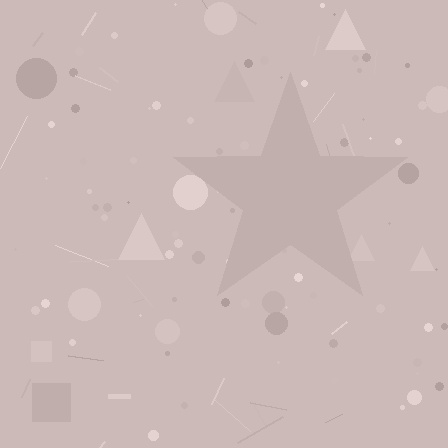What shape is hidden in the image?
A star is hidden in the image.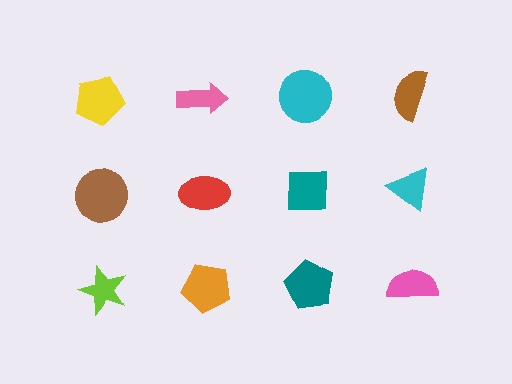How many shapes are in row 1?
4 shapes.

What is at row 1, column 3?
A cyan circle.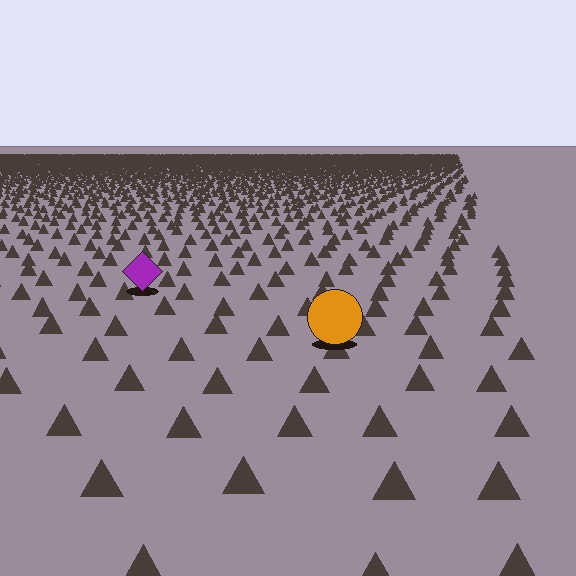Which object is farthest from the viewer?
The purple diamond is farthest from the viewer. It appears smaller and the ground texture around it is denser.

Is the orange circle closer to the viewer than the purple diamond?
Yes. The orange circle is closer — you can tell from the texture gradient: the ground texture is coarser near it.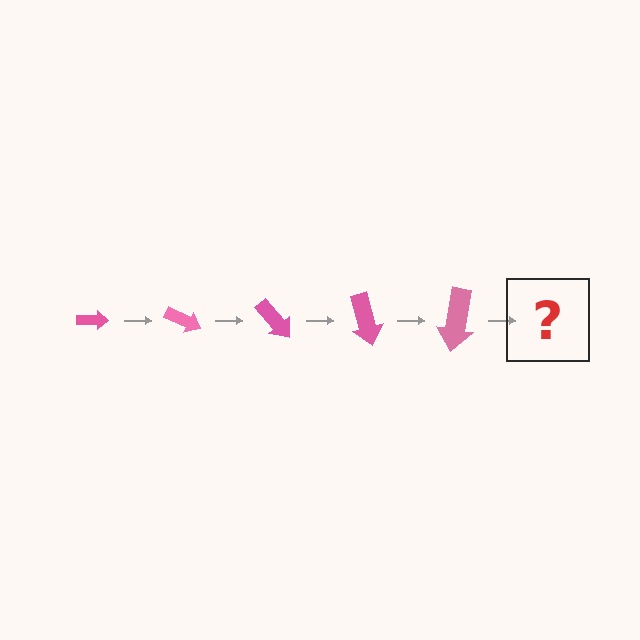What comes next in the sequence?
The next element should be an arrow, larger than the previous one and rotated 125 degrees from the start.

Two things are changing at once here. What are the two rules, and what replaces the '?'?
The two rules are that the arrow grows larger each step and it rotates 25 degrees each step. The '?' should be an arrow, larger than the previous one and rotated 125 degrees from the start.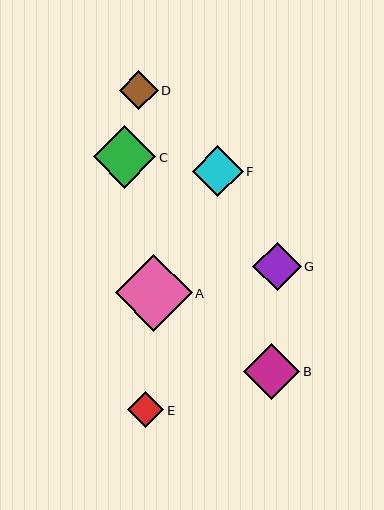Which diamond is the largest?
Diamond A is the largest with a size of approximately 77 pixels.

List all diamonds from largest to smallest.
From largest to smallest: A, C, B, F, G, D, E.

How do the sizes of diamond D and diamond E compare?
Diamond D and diamond E are approximately the same size.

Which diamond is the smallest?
Diamond E is the smallest with a size of approximately 36 pixels.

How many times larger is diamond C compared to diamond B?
Diamond C is approximately 1.1 times the size of diamond B.